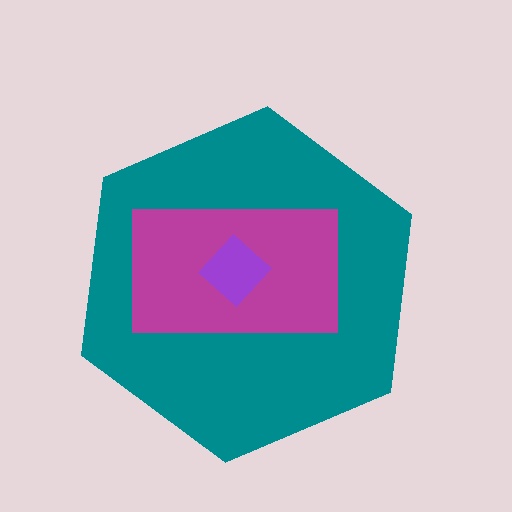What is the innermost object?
The purple diamond.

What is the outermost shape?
The teal hexagon.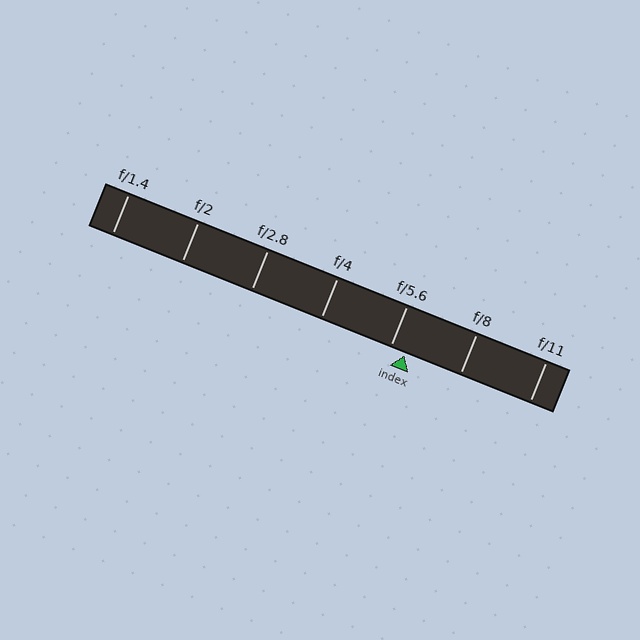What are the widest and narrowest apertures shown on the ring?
The widest aperture shown is f/1.4 and the narrowest is f/11.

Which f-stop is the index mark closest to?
The index mark is closest to f/5.6.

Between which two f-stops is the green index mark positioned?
The index mark is between f/5.6 and f/8.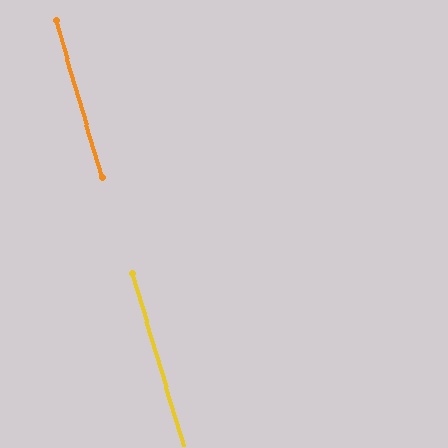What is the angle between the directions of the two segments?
Approximately 0 degrees.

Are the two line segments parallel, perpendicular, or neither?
Parallel — their directions differ by only 0.5°.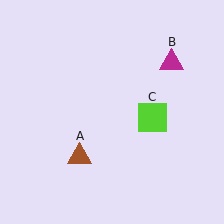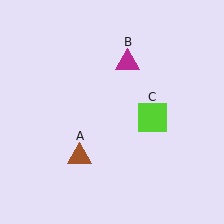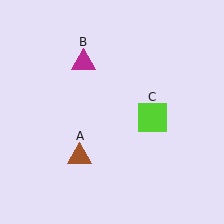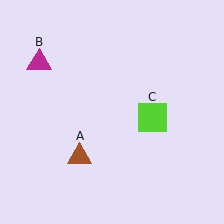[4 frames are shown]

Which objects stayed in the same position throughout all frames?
Brown triangle (object A) and lime square (object C) remained stationary.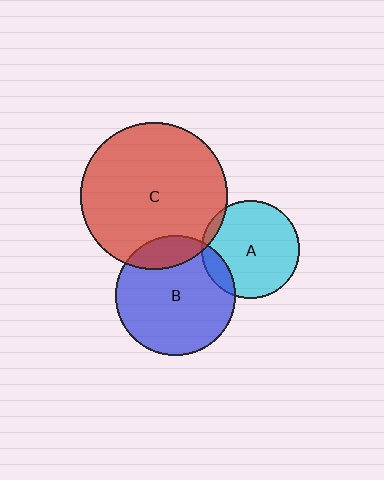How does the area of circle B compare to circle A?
Approximately 1.5 times.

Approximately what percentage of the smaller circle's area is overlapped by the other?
Approximately 5%.